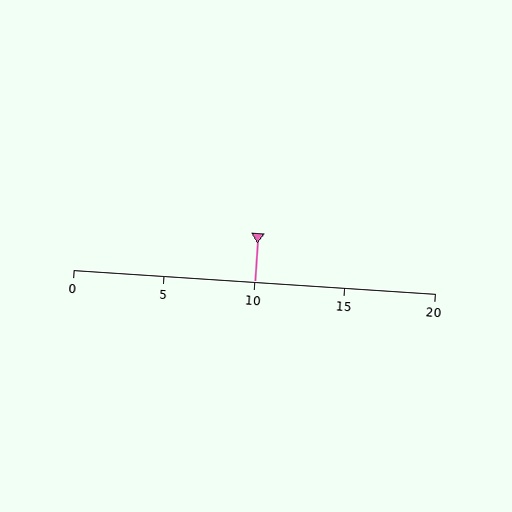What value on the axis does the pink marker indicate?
The marker indicates approximately 10.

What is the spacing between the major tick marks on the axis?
The major ticks are spaced 5 apart.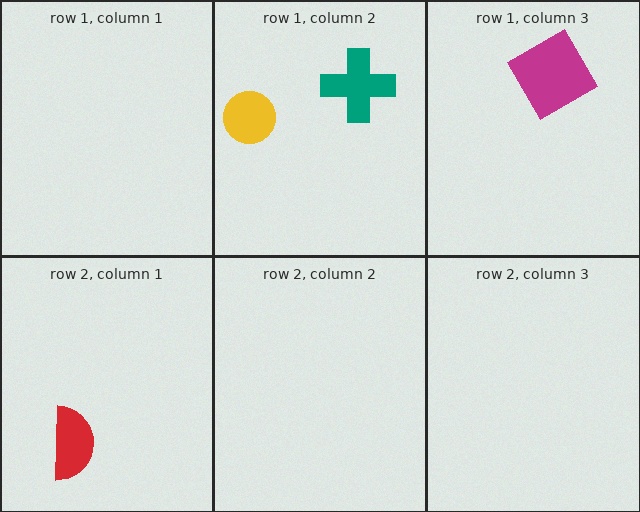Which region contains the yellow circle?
The row 1, column 2 region.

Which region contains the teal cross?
The row 1, column 2 region.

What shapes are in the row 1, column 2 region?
The teal cross, the yellow circle.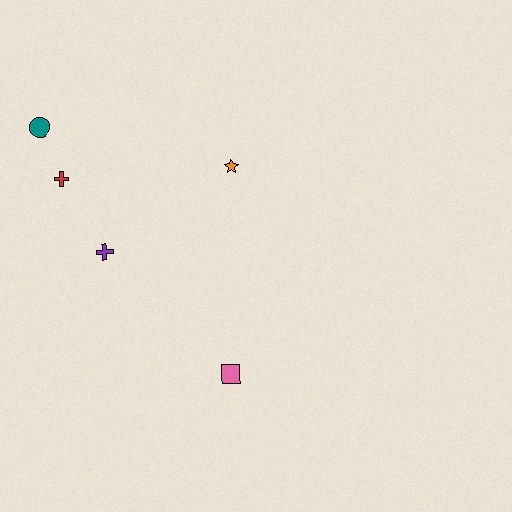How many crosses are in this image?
There are 2 crosses.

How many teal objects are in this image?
There is 1 teal object.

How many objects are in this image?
There are 5 objects.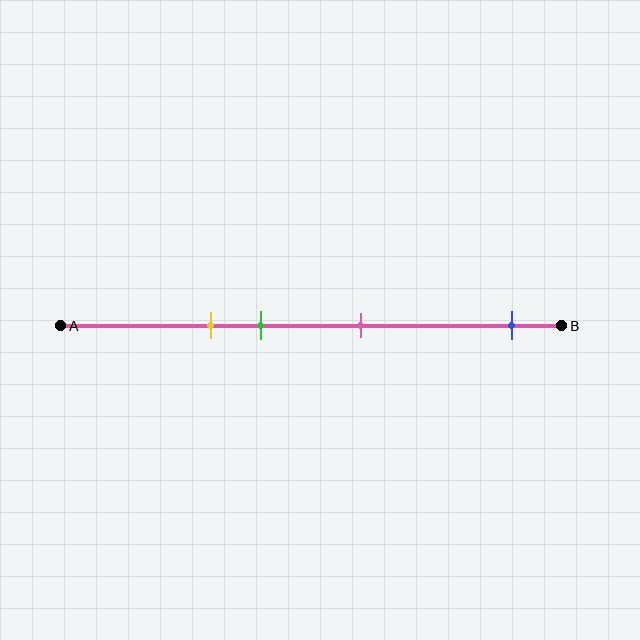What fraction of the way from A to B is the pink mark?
The pink mark is approximately 60% (0.6) of the way from A to B.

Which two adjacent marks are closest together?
The yellow and green marks are the closest adjacent pair.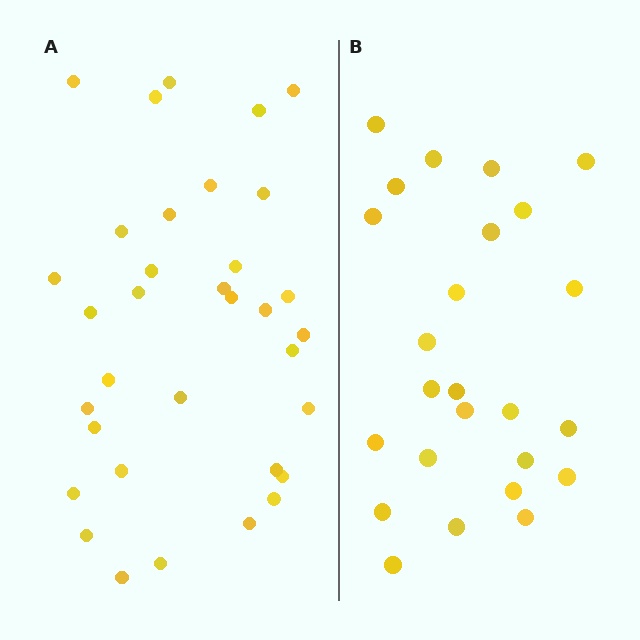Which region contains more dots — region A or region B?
Region A (the left region) has more dots.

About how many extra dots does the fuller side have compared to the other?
Region A has roughly 8 or so more dots than region B.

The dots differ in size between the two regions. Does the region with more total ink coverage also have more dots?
No. Region B has more total ink coverage because its dots are larger, but region A actually contains more individual dots. Total area can be misleading — the number of items is what matters here.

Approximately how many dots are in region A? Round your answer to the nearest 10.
About 30 dots. (The exact count is 34, which rounds to 30.)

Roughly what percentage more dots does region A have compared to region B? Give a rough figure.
About 35% more.